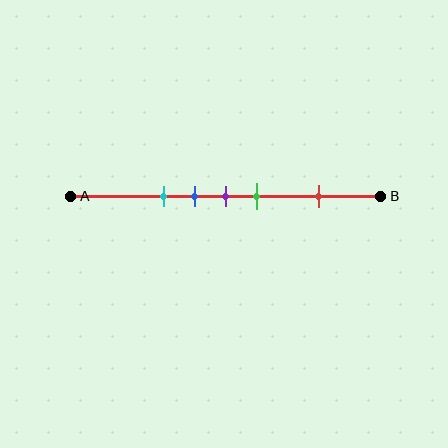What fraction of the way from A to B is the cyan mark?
The cyan mark is approximately 30% (0.3) of the way from A to B.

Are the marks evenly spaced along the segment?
No, the marks are not evenly spaced.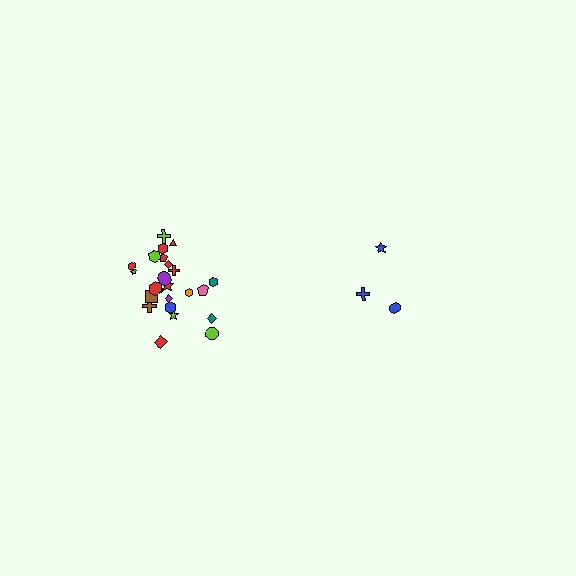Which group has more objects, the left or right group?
The left group.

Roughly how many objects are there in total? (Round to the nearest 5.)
Roughly 30 objects in total.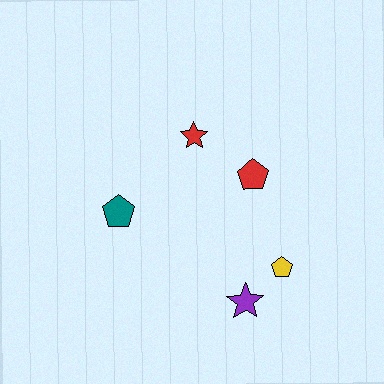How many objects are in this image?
There are 5 objects.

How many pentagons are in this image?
There are 3 pentagons.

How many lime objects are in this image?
There are no lime objects.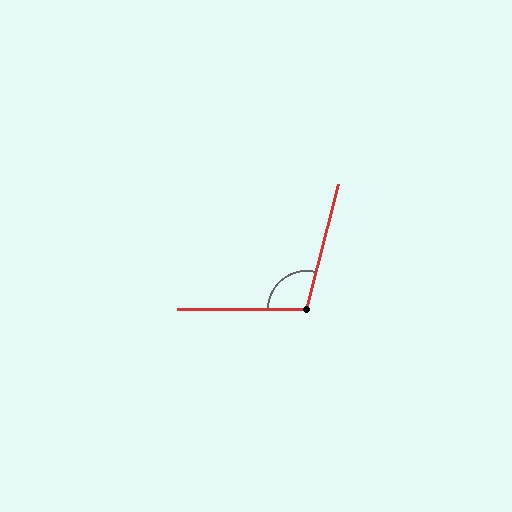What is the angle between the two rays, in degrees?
Approximately 104 degrees.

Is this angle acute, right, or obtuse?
It is obtuse.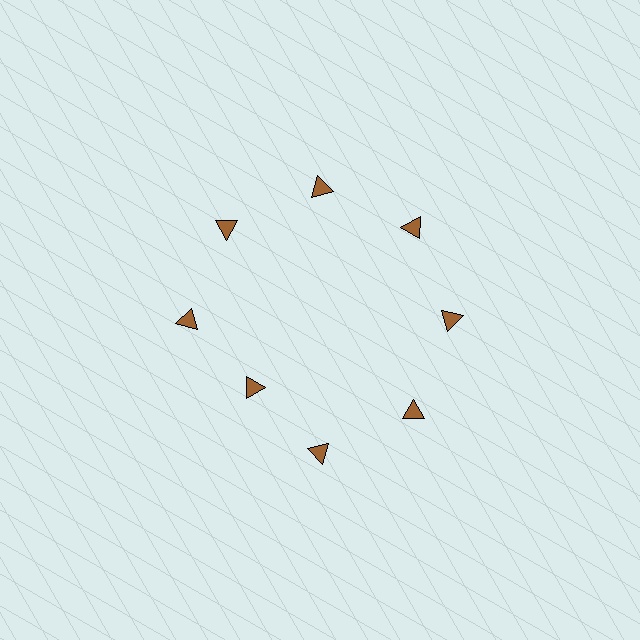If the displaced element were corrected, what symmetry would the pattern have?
It would have 8-fold rotational symmetry — the pattern would map onto itself every 45 degrees.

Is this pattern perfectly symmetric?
No. The 8 brown triangles are arranged in a ring, but one element near the 8 o'clock position is pulled inward toward the center, breaking the 8-fold rotational symmetry.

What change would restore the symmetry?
The symmetry would be restored by moving it outward, back onto the ring so that all 8 triangles sit at equal angles and equal distance from the center.